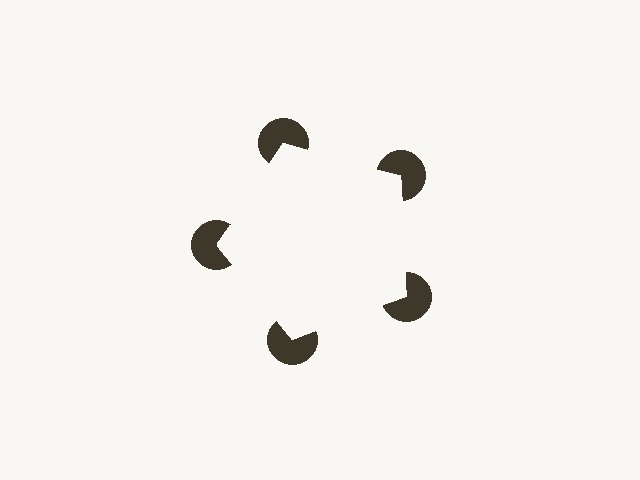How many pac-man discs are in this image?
There are 5 — one at each vertex of the illusory pentagon.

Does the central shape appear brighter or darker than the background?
It typically appears slightly brighter than the background, even though no actual brightness change is drawn.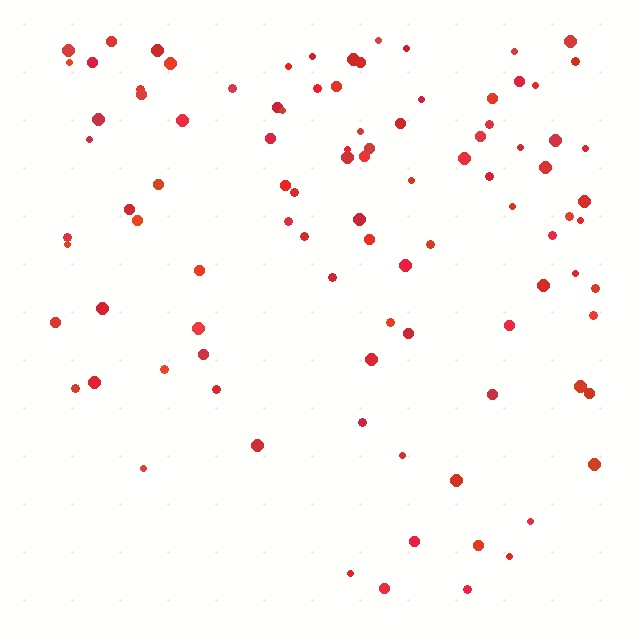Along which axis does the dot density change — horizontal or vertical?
Vertical.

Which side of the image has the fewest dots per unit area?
The bottom.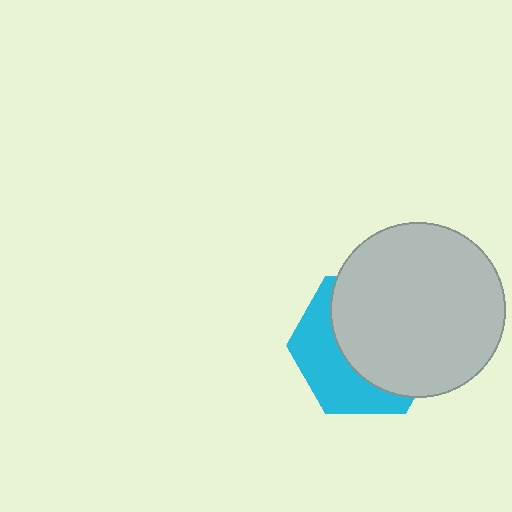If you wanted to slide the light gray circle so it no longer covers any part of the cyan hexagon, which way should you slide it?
Slide it toward the upper-right — that is the most direct way to separate the two shapes.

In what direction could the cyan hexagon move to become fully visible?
The cyan hexagon could move toward the lower-left. That would shift it out from behind the light gray circle entirely.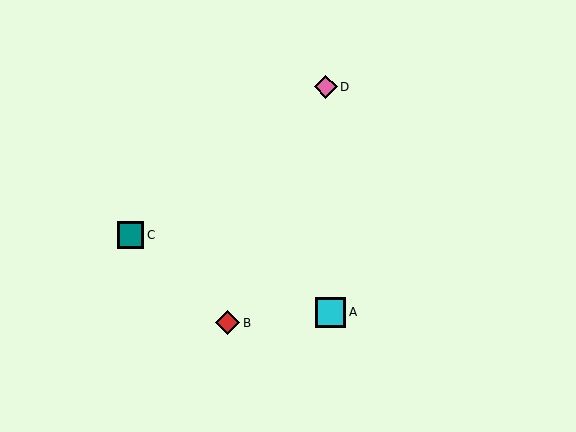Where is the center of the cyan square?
The center of the cyan square is at (330, 312).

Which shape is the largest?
The cyan square (labeled A) is the largest.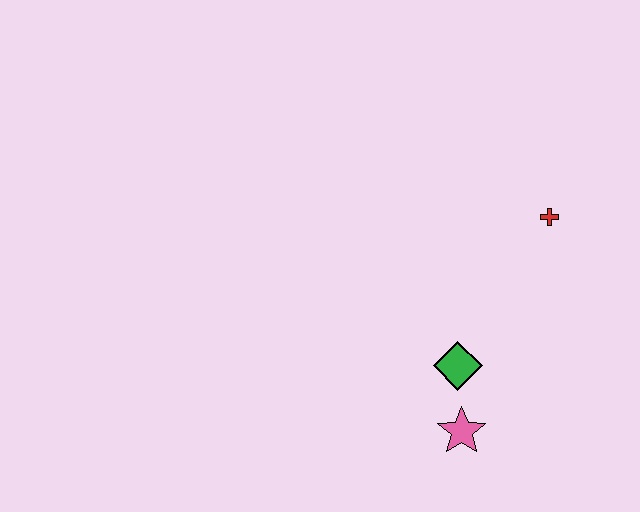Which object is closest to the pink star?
The green diamond is closest to the pink star.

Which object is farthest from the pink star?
The red cross is farthest from the pink star.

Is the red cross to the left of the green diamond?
No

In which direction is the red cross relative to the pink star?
The red cross is above the pink star.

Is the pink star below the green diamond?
Yes